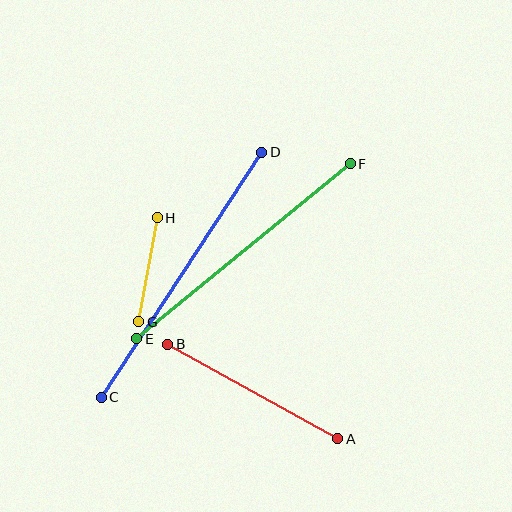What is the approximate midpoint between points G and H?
The midpoint is at approximately (148, 270) pixels.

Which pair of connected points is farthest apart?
Points C and D are farthest apart.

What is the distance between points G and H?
The distance is approximately 106 pixels.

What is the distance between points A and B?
The distance is approximately 194 pixels.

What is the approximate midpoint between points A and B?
The midpoint is at approximately (253, 392) pixels.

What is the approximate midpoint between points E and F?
The midpoint is at approximately (244, 251) pixels.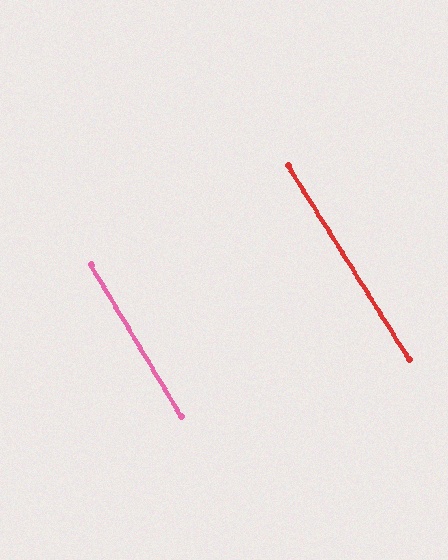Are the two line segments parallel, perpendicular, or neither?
Parallel — their directions differ by only 1.5°.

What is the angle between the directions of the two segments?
Approximately 1 degree.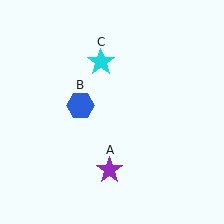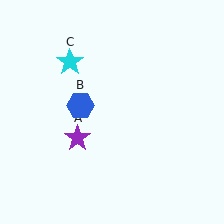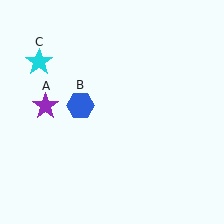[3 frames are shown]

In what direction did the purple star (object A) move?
The purple star (object A) moved up and to the left.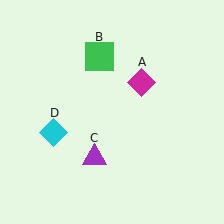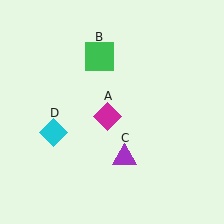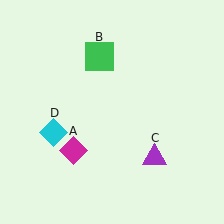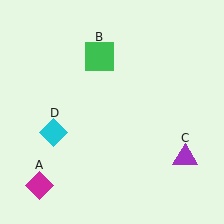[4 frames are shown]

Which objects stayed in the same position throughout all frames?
Green square (object B) and cyan diamond (object D) remained stationary.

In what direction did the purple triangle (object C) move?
The purple triangle (object C) moved right.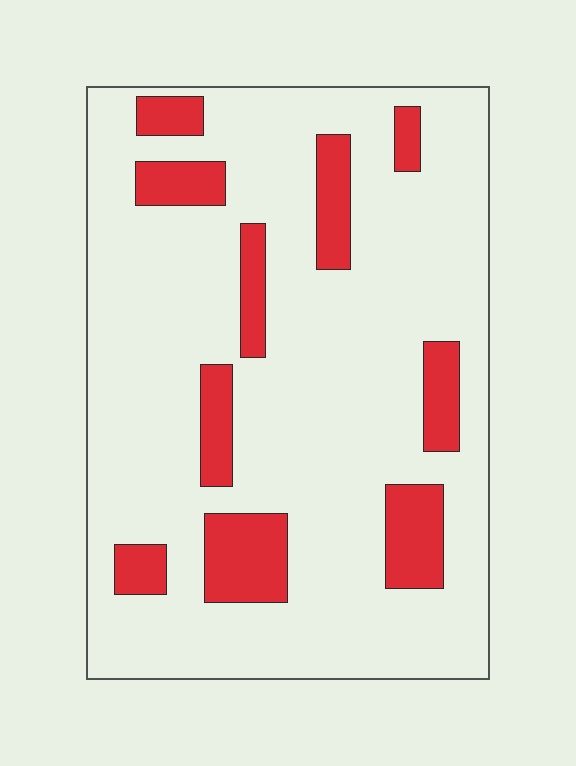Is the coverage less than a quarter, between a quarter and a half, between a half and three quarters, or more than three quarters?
Less than a quarter.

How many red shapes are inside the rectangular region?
10.